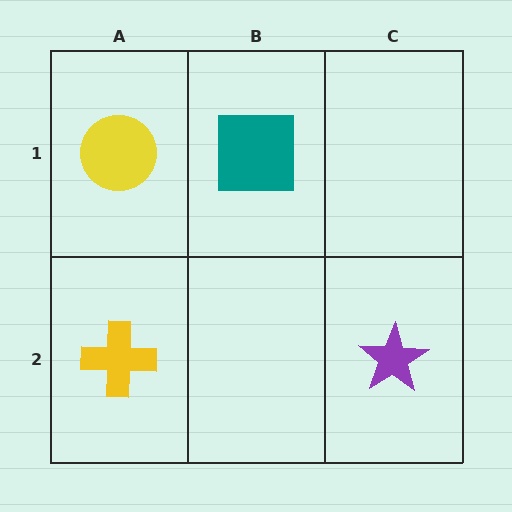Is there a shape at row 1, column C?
No, that cell is empty.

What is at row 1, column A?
A yellow circle.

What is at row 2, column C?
A purple star.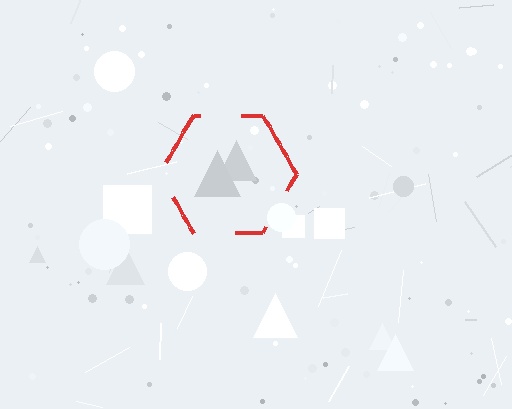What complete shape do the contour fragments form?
The contour fragments form a hexagon.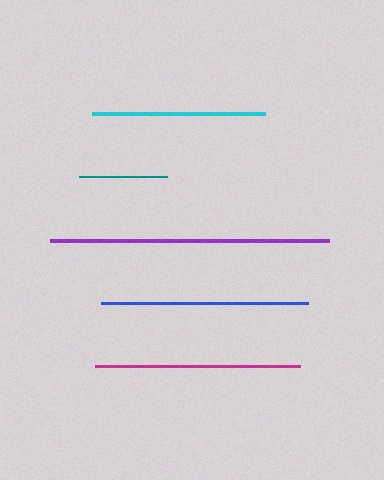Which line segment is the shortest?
The teal line is the shortest at approximately 88 pixels.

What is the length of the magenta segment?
The magenta segment is approximately 206 pixels long.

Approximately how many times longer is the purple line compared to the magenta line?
The purple line is approximately 1.4 times the length of the magenta line.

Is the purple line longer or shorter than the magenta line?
The purple line is longer than the magenta line.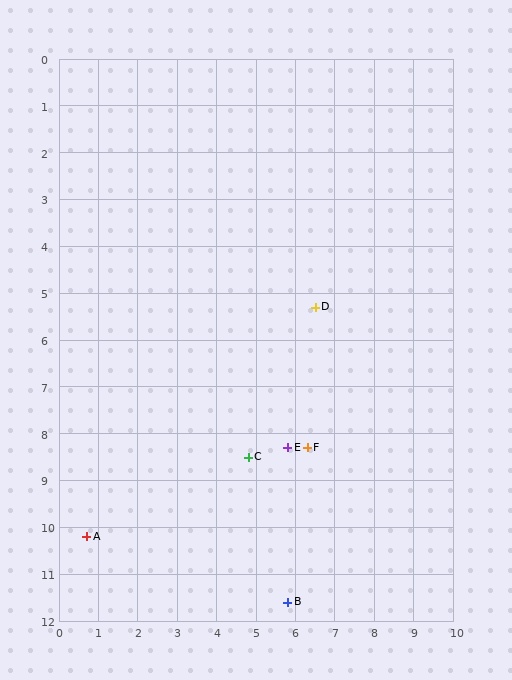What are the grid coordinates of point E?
Point E is at approximately (5.8, 8.3).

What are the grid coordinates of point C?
Point C is at approximately (4.8, 8.5).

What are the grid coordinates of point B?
Point B is at approximately (5.8, 11.6).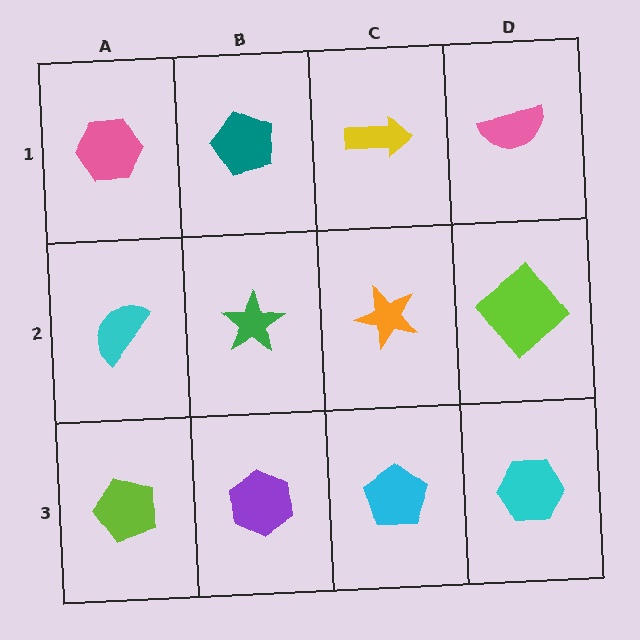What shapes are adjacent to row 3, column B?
A green star (row 2, column B), a lime pentagon (row 3, column A), a cyan pentagon (row 3, column C).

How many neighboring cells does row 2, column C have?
4.